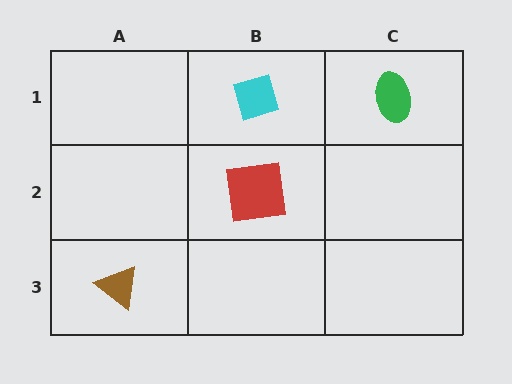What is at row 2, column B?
A red square.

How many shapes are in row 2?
1 shape.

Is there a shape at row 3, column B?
No, that cell is empty.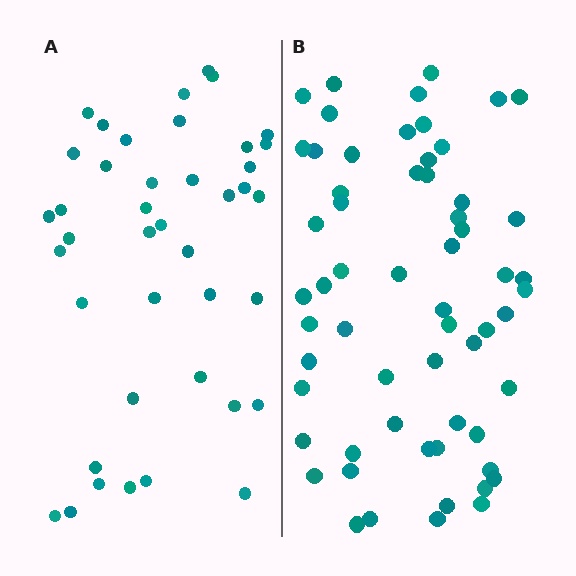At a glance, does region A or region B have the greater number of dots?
Region B (the right region) has more dots.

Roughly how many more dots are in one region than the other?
Region B has approximately 20 more dots than region A.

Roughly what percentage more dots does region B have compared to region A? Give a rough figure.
About 45% more.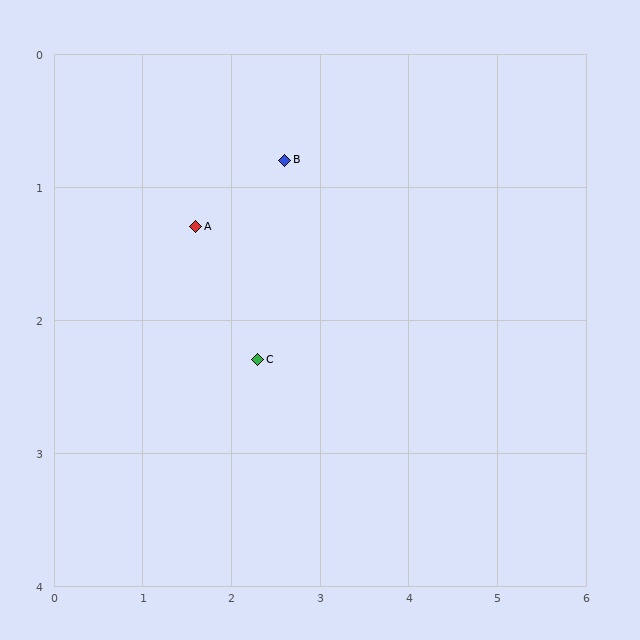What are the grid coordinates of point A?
Point A is at approximately (1.6, 1.3).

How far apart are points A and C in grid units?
Points A and C are about 1.2 grid units apart.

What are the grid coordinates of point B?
Point B is at approximately (2.6, 0.8).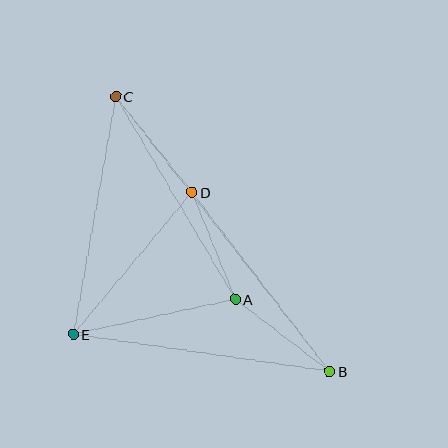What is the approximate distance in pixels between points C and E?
The distance between C and E is approximately 241 pixels.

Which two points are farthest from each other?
Points B and C are farthest from each other.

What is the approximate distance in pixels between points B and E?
The distance between B and E is approximately 259 pixels.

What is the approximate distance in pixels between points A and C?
The distance between A and C is approximately 235 pixels.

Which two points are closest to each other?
Points A and D are closest to each other.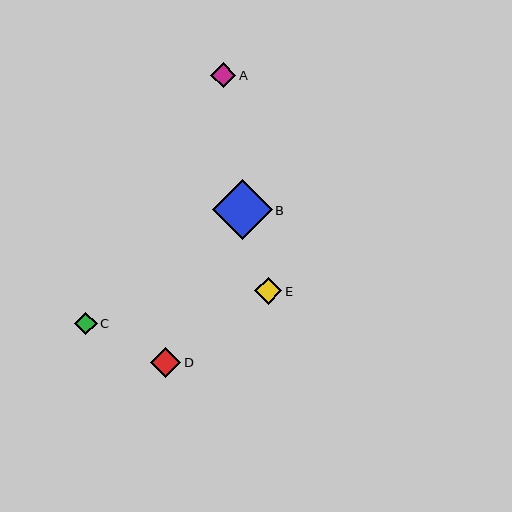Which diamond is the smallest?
Diamond C is the smallest with a size of approximately 22 pixels.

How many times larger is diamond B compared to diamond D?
Diamond B is approximately 2.0 times the size of diamond D.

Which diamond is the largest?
Diamond B is the largest with a size of approximately 60 pixels.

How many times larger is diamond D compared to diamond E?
Diamond D is approximately 1.1 times the size of diamond E.